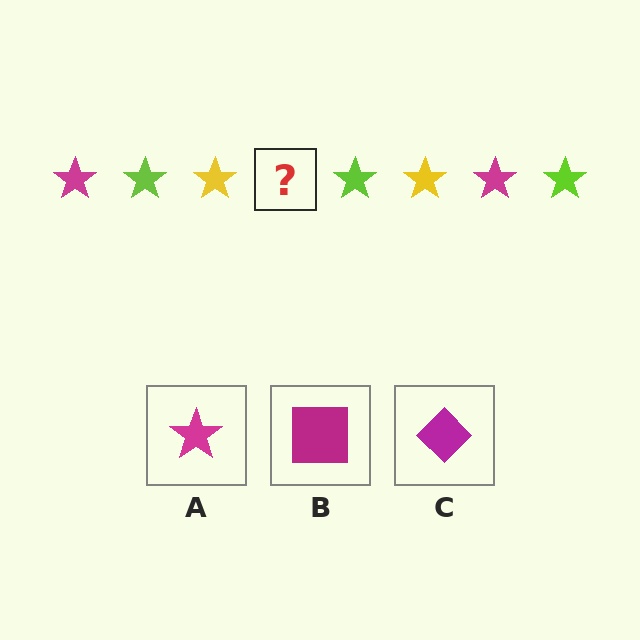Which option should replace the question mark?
Option A.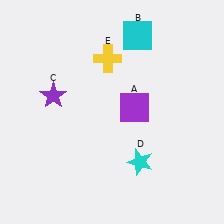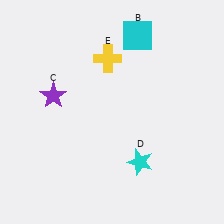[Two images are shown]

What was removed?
The purple square (A) was removed in Image 2.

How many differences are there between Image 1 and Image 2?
There is 1 difference between the two images.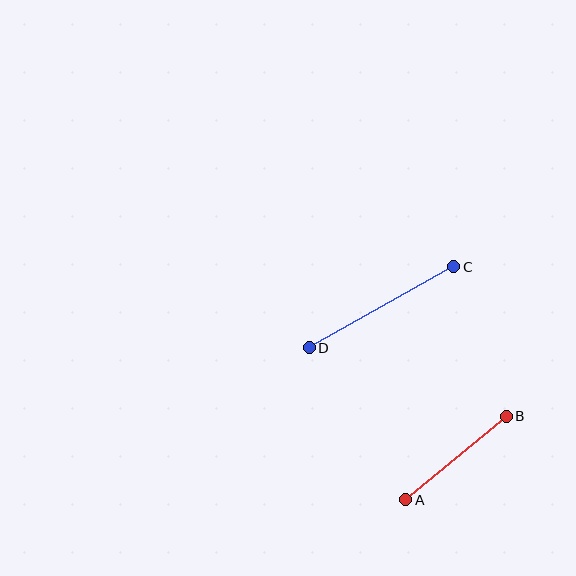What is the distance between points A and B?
The distance is approximately 131 pixels.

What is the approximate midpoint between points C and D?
The midpoint is at approximately (382, 307) pixels.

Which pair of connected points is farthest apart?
Points C and D are farthest apart.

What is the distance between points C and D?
The distance is approximately 166 pixels.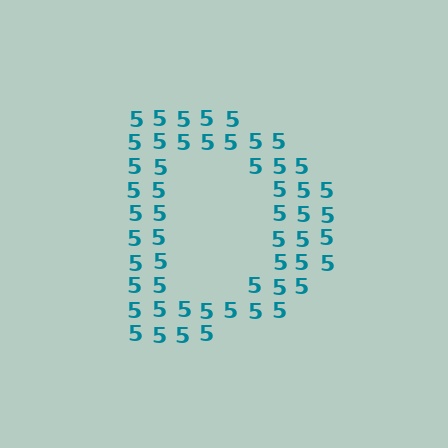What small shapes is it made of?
It is made of small digit 5's.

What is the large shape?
The large shape is the letter D.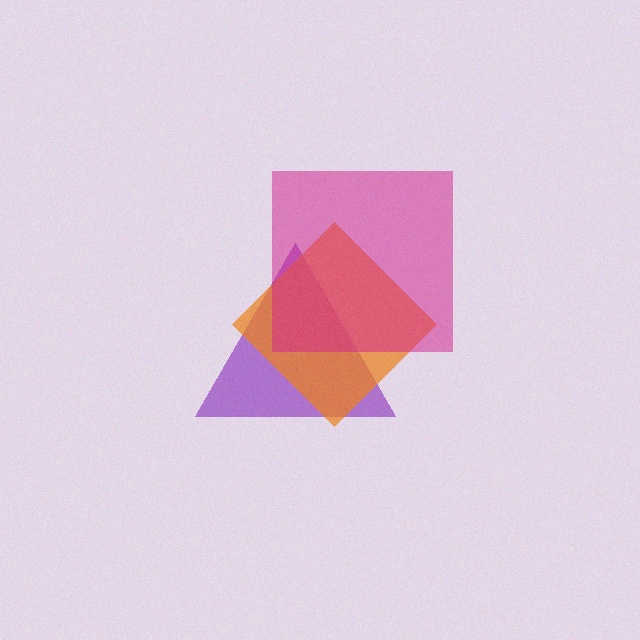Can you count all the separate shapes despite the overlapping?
Yes, there are 3 separate shapes.